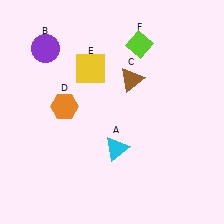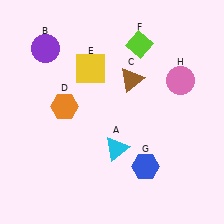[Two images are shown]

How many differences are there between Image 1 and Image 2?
There are 2 differences between the two images.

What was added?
A blue hexagon (G), a pink circle (H) were added in Image 2.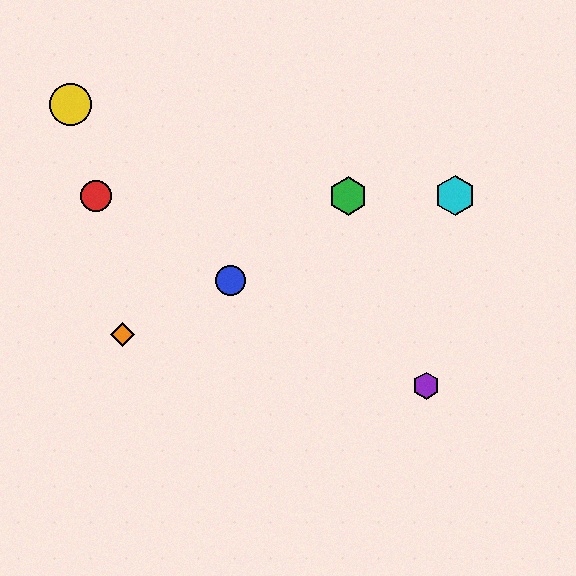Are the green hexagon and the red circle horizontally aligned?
Yes, both are at y≈196.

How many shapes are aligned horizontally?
3 shapes (the red circle, the green hexagon, the cyan hexagon) are aligned horizontally.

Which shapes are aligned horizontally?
The red circle, the green hexagon, the cyan hexagon are aligned horizontally.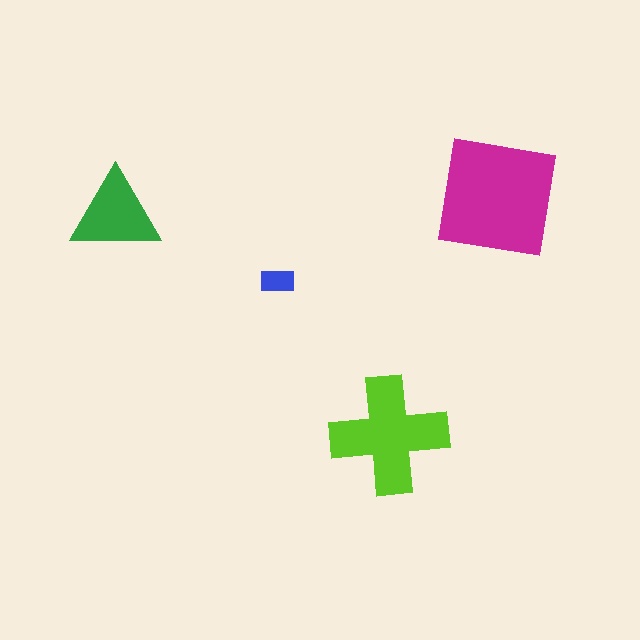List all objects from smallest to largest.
The blue rectangle, the green triangle, the lime cross, the magenta square.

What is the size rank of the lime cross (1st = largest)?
2nd.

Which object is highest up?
The magenta square is topmost.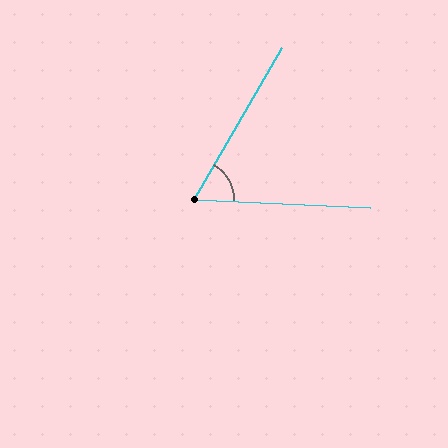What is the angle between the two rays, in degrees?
Approximately 63 degrees.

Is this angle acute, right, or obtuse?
It is acute.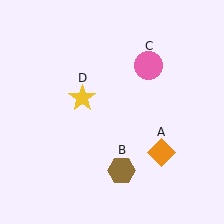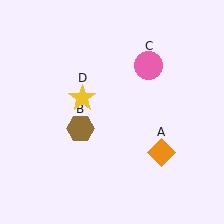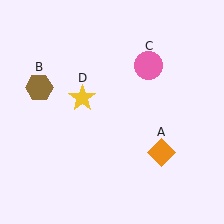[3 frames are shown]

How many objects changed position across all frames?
1 object changed position: brown hexagon (object B).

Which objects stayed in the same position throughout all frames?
Orange diamond (object A) and pink circle (object C) and yellow star (object D) remained stationary.